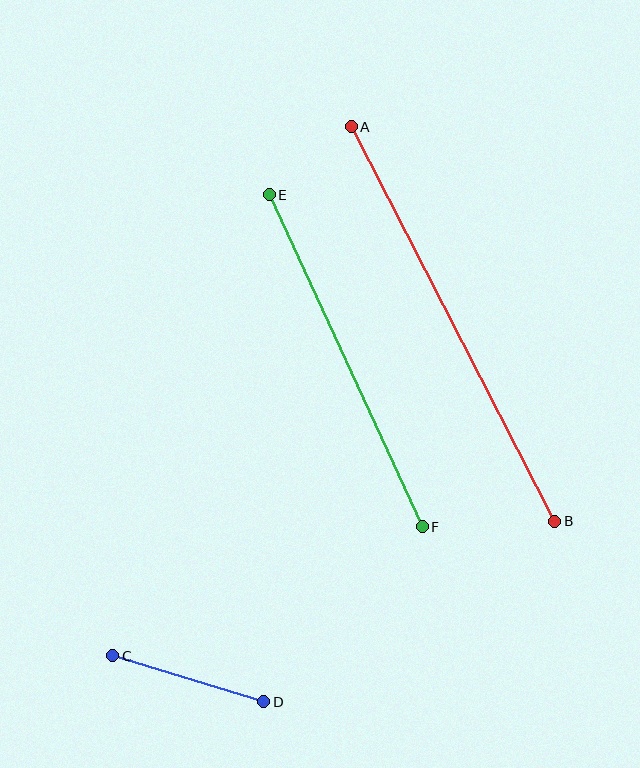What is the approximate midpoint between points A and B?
The midpoint is at approximately (453, 324) pixels.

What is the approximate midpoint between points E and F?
The midpoint is at approximately (346, 361) pixels.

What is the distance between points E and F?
The distance is approximately 365 pixels.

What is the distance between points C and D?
The distance is approximately 158 pixels.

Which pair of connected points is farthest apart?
Points A and B are farthest apart.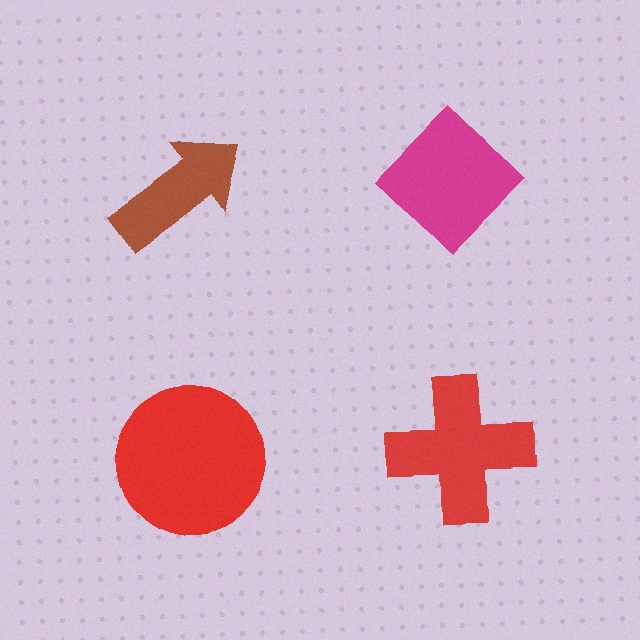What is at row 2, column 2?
A red cross.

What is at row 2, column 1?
A red circle.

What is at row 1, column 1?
A brown arrow.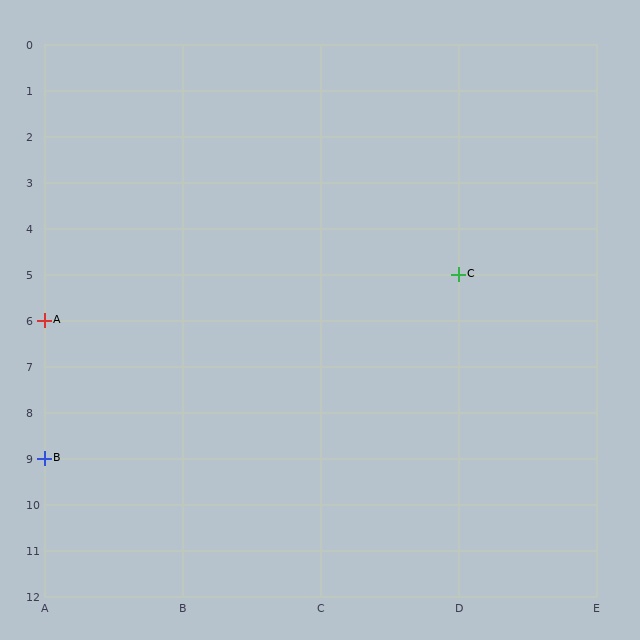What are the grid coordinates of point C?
Point C is at grid coordinates (D, 5).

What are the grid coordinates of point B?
Point B is at grid coordinates (A, 9).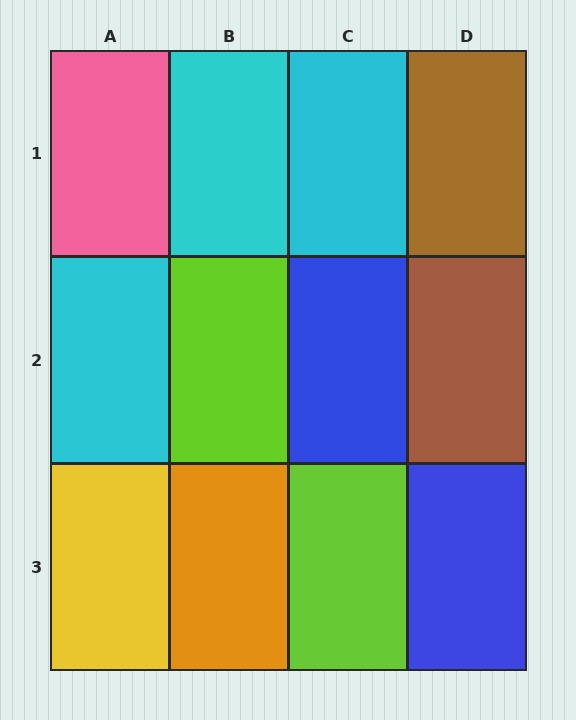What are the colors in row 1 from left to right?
Pink, cyan, cyan, brown.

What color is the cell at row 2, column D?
Brown.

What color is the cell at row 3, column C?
Lime.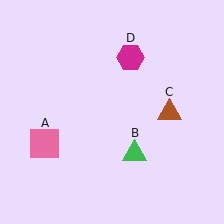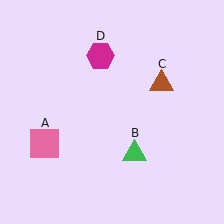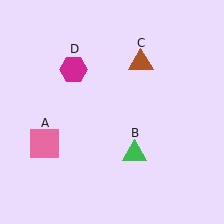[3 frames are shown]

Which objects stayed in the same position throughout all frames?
Pink square (object A) and green triangle (object B) remained stationary.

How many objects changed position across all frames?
2 objects changed position: brown triangle (object C), magenta hexagon (object D).